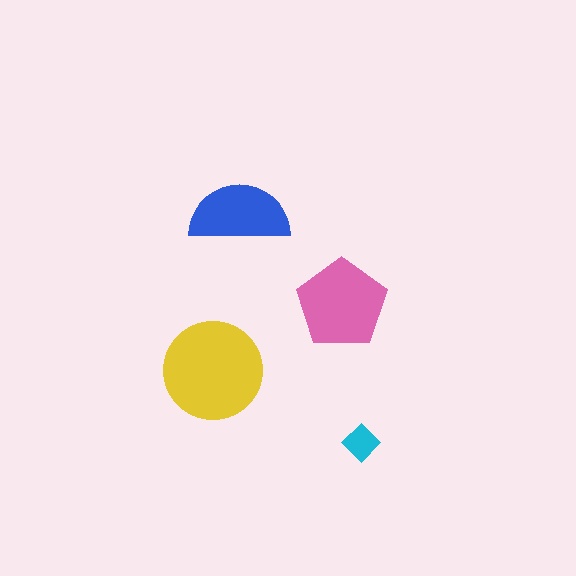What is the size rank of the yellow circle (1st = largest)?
1st.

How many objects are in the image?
There are 4 objects in the image.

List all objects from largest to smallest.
The yellow circle, the pink pentagon, the blue semicircle, the cyan diamond.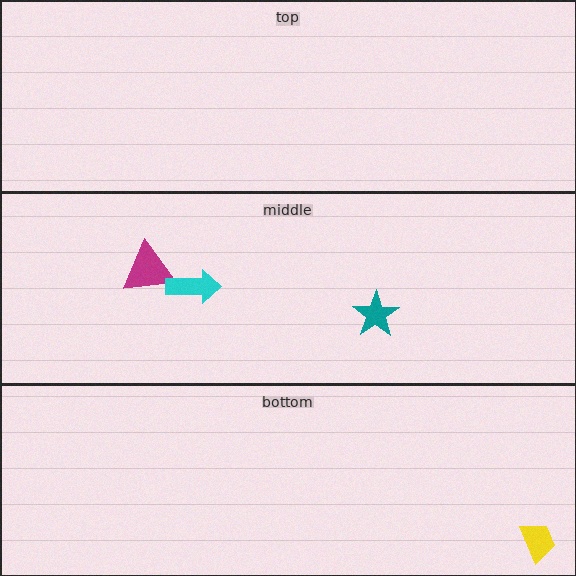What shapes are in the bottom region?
The yellow trapezoid.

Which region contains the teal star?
The middle region.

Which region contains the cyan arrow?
The middle region.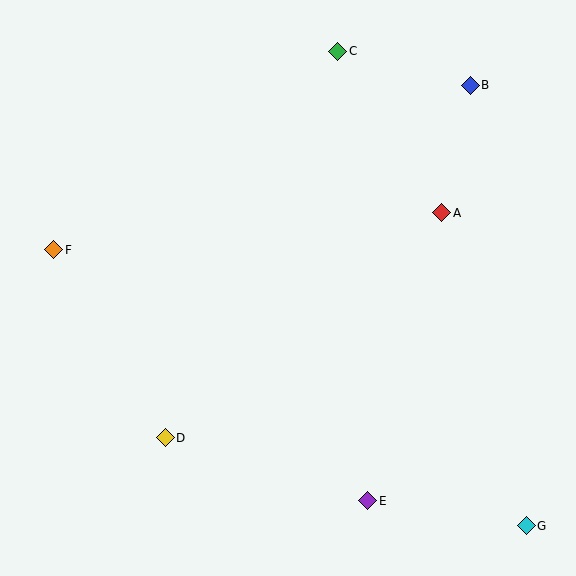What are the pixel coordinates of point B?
Point B is at (470, 85).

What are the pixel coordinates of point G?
Point G is at (526, 526).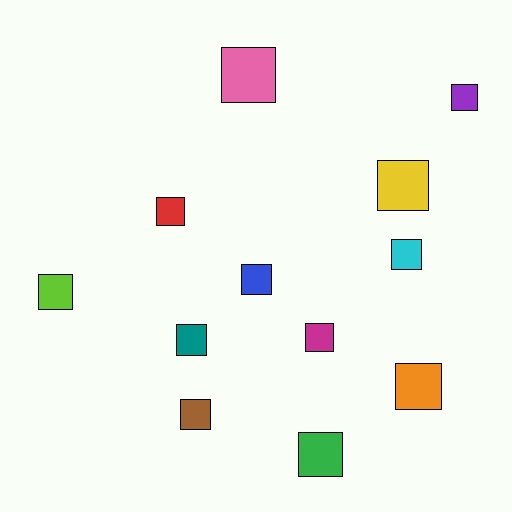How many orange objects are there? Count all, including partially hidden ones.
There is 1 orange object.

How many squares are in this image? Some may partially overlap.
There are 12 squares.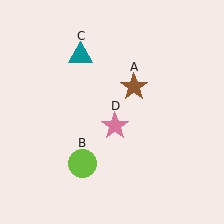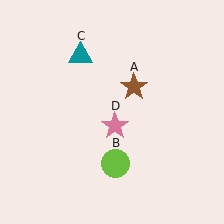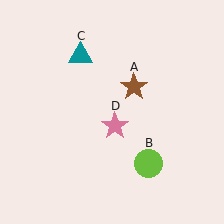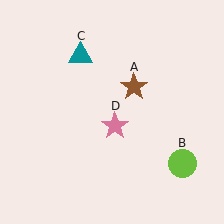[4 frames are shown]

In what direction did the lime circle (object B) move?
The lime circle (object B) moved right.